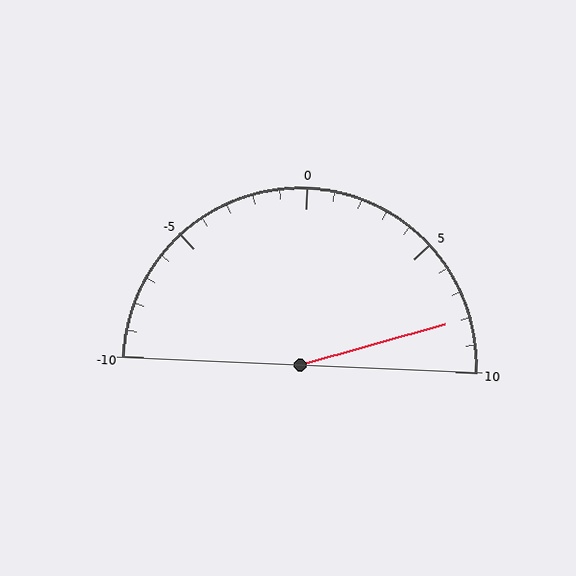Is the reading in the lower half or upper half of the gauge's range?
The reading is in the upper half of the range (-10 to 10).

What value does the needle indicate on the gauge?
The needle indicates approximately 8.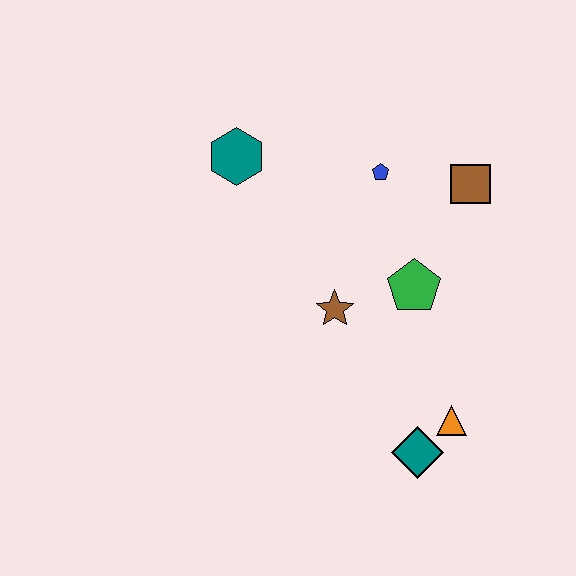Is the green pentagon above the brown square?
No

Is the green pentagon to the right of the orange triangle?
No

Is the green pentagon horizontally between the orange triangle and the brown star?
Yes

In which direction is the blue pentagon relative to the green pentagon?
The blue pentagon is above the green pentagon.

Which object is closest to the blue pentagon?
The brown square is closest to the blue pentagon.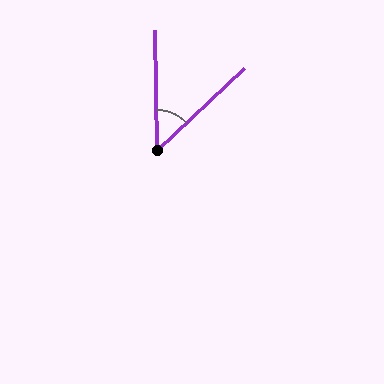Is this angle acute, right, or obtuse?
It is acute.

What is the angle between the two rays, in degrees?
Approximately 48 degrees.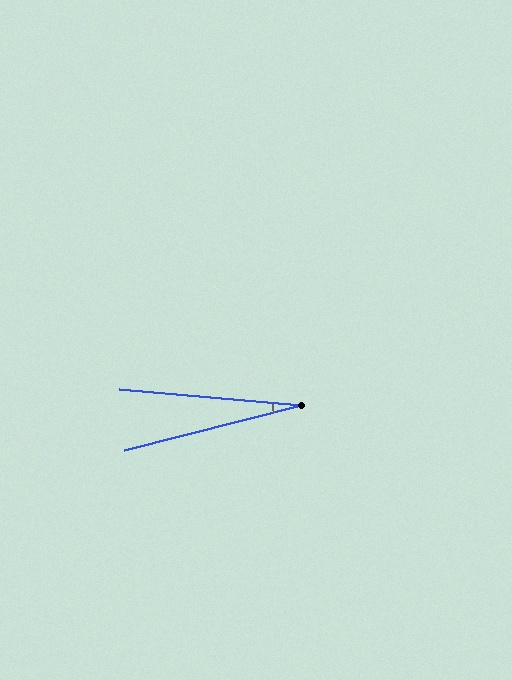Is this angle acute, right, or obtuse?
It is acute.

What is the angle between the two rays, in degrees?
Approximately 19 degrees.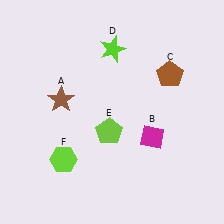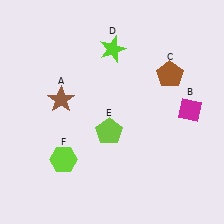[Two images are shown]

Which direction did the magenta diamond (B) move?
The magenta diamond (B) moved right.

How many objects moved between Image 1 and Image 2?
1 object moved between the two images.